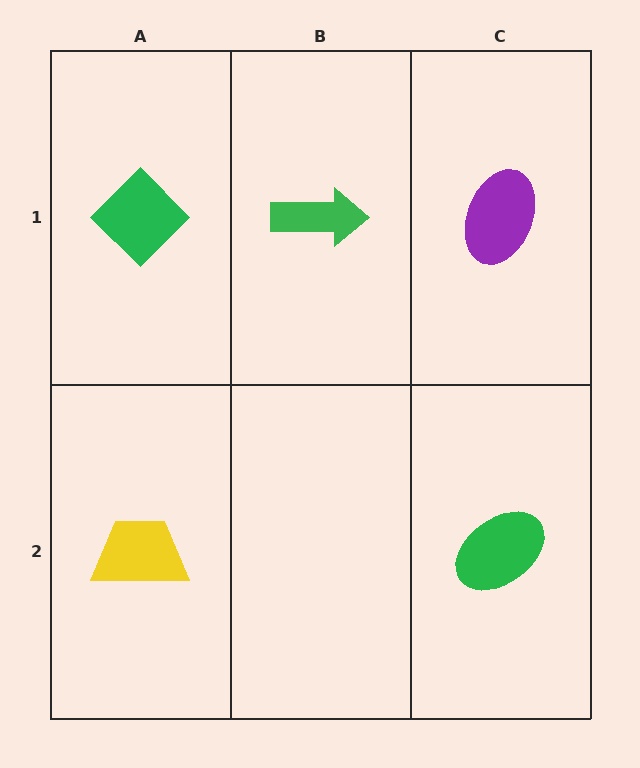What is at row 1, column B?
A green arrow.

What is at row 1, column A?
A green diamond.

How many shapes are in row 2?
2 shapes.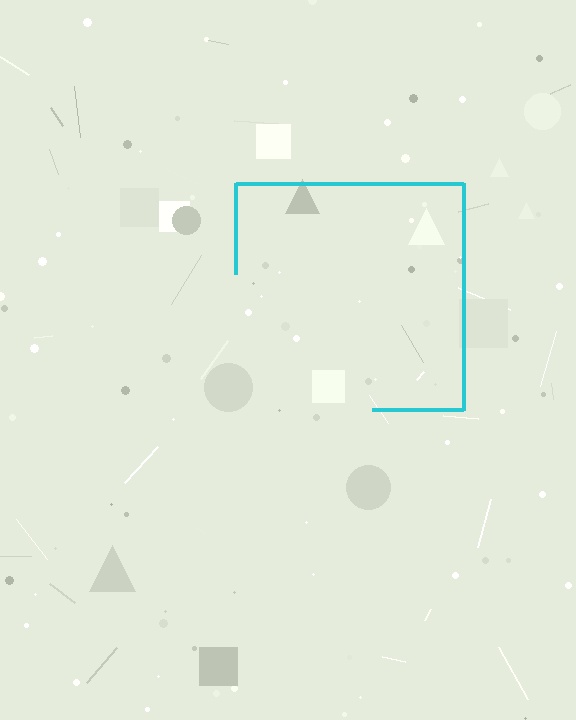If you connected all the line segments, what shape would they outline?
They would outline a square.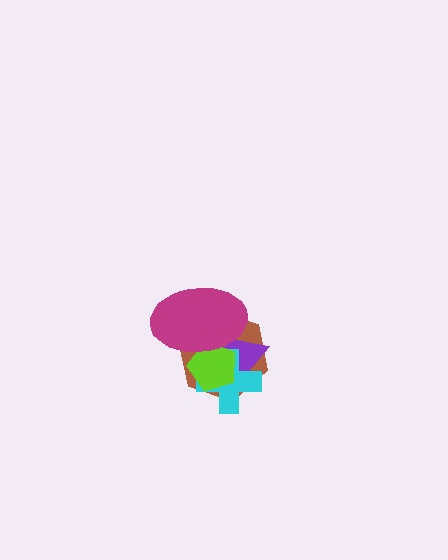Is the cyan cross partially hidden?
Yes, it is partially covered by another shape.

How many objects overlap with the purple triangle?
4 objects overlap with the purple triangle.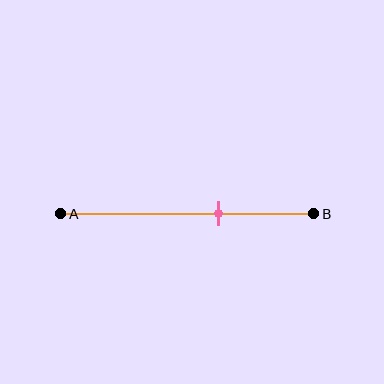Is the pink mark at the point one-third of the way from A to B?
No, the mark is at about 65% from A, not at the 33% one-third point.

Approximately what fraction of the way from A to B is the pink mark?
The pink mark is approximately 65% of the way from A to B.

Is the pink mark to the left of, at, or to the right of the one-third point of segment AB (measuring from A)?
The pink mark is to the right of the one-third point of segment AB.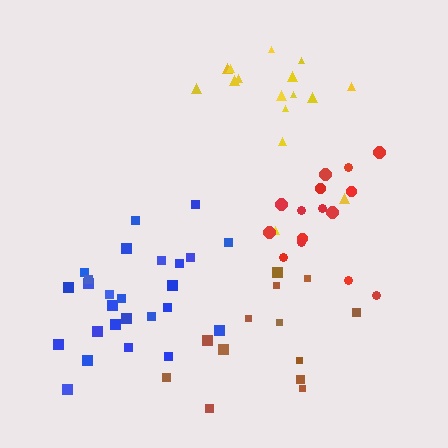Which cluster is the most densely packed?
Blue.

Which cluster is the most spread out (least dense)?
Brown.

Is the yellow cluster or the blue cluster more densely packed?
Blue.